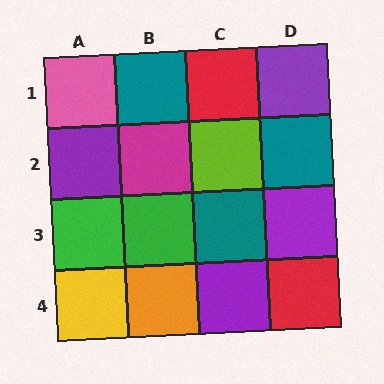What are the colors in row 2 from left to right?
Purple, magenta, lime, teal.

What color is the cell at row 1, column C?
Red.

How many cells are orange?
1 cell is orange.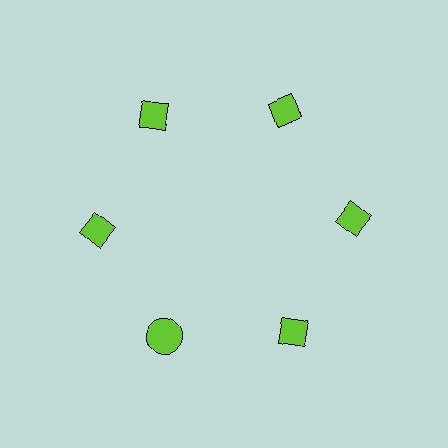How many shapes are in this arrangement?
There are 6 shapes arranged in a ring pattern.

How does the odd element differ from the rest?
It has a different shape: circle instead of diamond.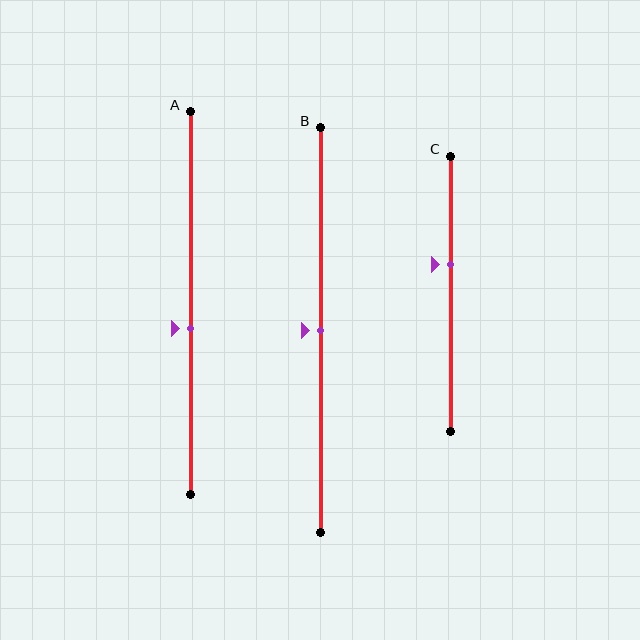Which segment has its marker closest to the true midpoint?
Segment B has its marker closest to the true midpoint.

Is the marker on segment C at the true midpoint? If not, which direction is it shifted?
No, the marker on segment C is shifted upward by about 11% of the segment length.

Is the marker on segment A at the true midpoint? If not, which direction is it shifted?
No, the marker on segment A is shifted downward by about 7% of the segment length.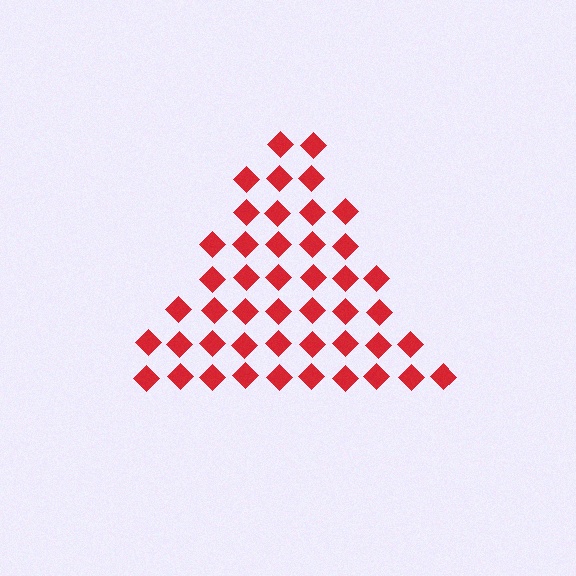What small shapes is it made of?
It is made of small diamonds.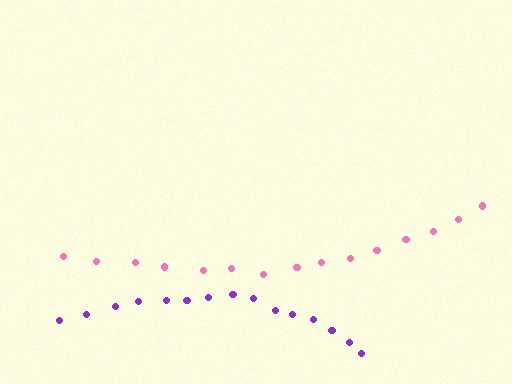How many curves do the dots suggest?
There are 2 distinct paths.